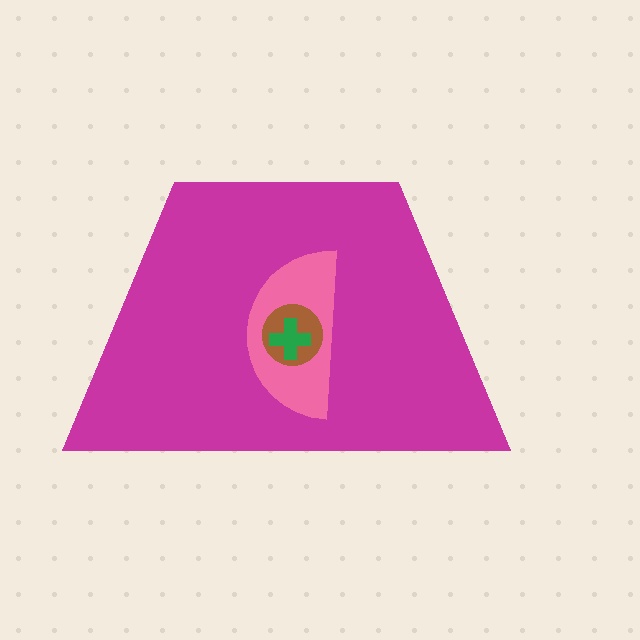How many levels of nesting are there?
4.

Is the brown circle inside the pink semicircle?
Yes.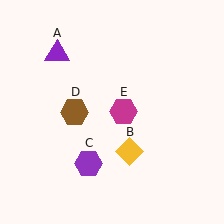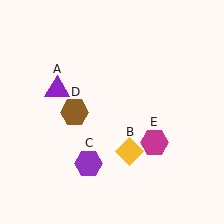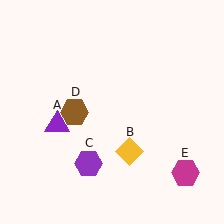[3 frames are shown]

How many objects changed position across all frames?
2 objects changed position: purple triangle (object A), magenta hexagon (object E).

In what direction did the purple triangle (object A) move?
The purple triangle (object A) moved down.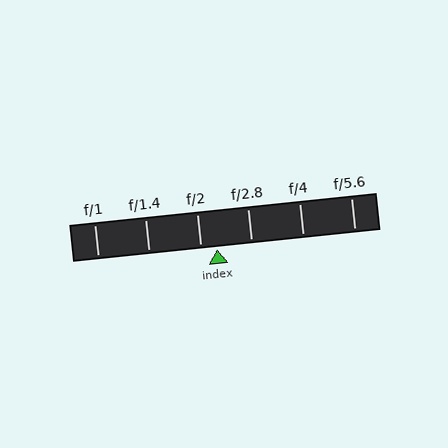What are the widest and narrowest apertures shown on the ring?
The widest aperture shown is f/1 and the narrowest is f/5.6.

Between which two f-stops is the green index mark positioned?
The index mark is between f/2 and f/2.8.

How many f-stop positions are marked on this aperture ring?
There are 6 f-stop positions marked.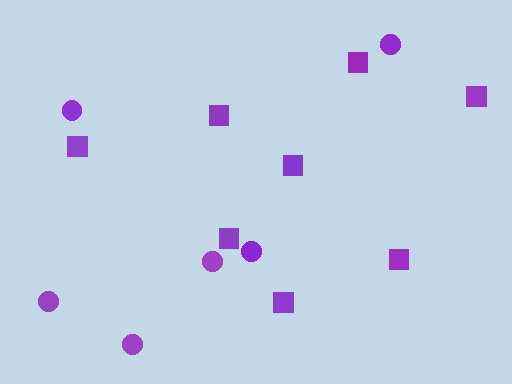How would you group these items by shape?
There are 2 groups: one group of squares (8) and one group of circles (6).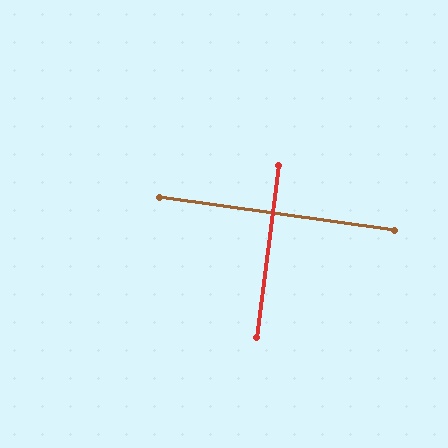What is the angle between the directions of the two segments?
Approximately 90 degrees.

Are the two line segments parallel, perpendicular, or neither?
Perpendicular — they meet at approximately 90°.